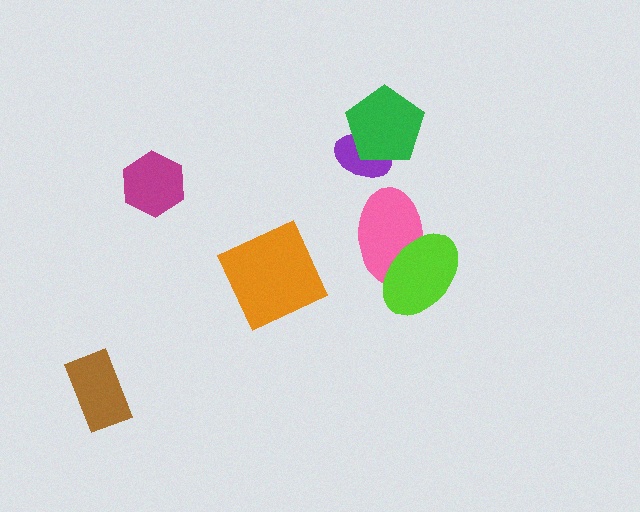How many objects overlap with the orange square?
0 objects overlap with the orange square.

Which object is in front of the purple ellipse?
The green pentagon is in front of the purple ellipse.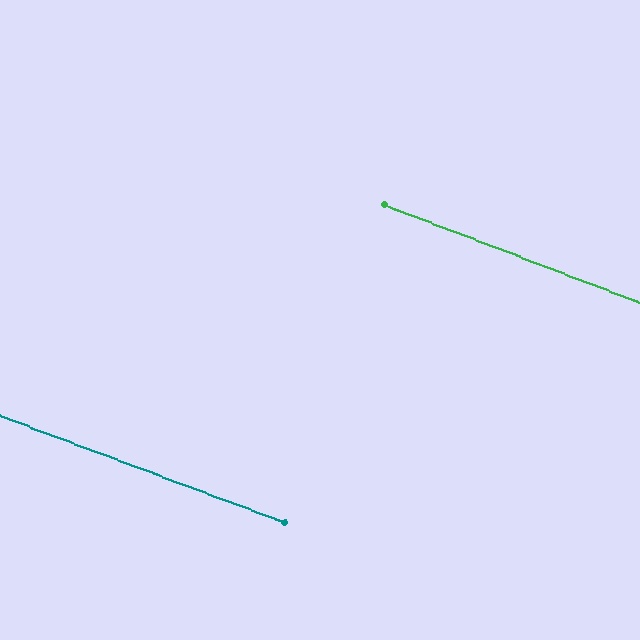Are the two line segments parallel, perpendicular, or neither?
Parallel — their directions differ by only 0.4°.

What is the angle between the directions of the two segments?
Approximately 0 degrees.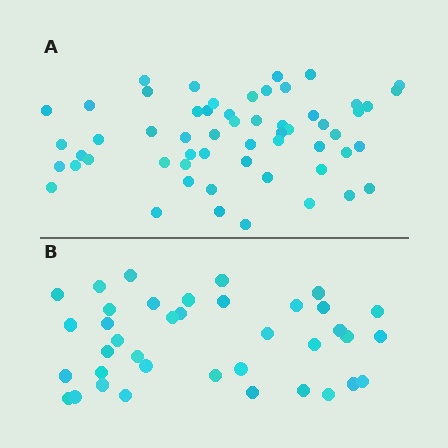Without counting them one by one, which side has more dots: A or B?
Region A (the top region) has more dots.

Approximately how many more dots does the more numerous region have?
Region A has approximately 20 more dots than region B.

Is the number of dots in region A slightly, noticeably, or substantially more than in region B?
Region A has substantially more. The ratio is roughly 1.5 to 1.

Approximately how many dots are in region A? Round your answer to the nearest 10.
About 60 dots. (The exact count is 57, which rounds to 60.)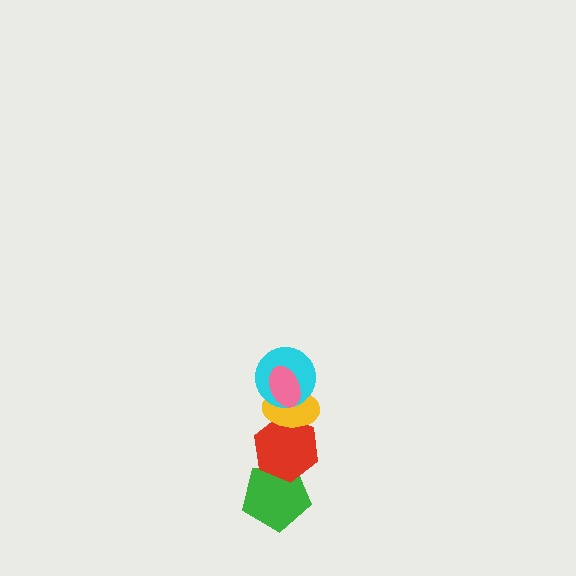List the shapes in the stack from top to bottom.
From top to bottom: the pink ellipse, the cyan circle, the yellow ellipse, the red hexagon, the green pentagon.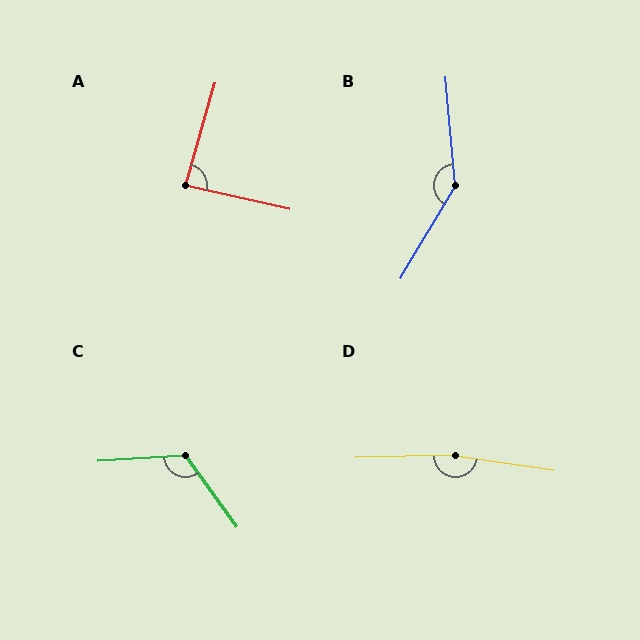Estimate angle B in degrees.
Approximately 145 degrees.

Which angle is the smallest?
A, at approximately 87 degrees.